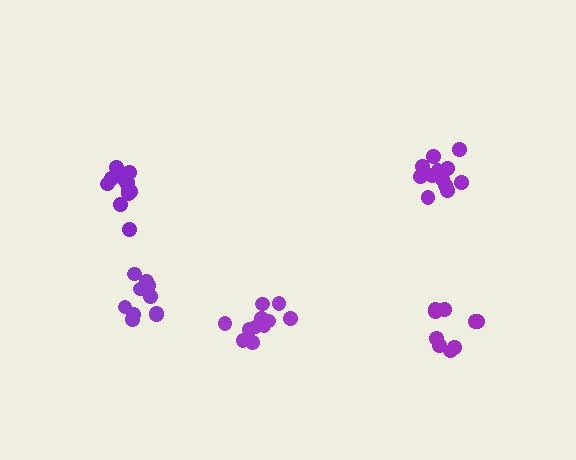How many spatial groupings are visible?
There are 5 spatial groupings.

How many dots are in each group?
Group 1: 11 dots, Group 2: 13 dots, Group 3: 13 dots, Group 4: 10 dots, Group 5: 10 dots (57 total).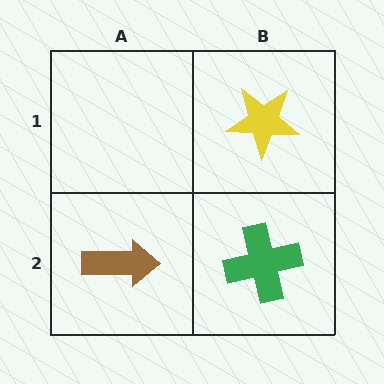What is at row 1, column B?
A yellow star.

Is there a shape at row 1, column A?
No, that cell is empty.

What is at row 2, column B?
A green cross.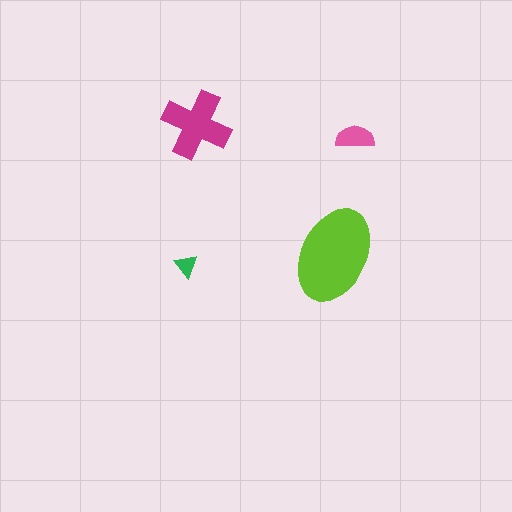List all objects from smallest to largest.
The green triangle, the pink semicircle, the magenta cross, the lime ellipse.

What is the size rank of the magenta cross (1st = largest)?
2nd.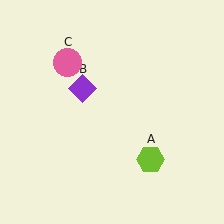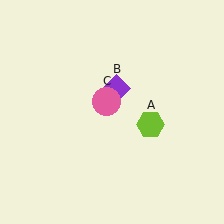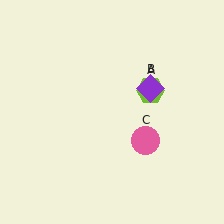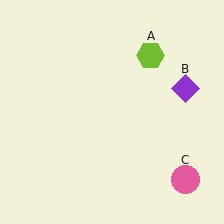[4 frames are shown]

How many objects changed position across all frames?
3 objects changed position: lime hexagon (object A), purple diamond (object B), pink circle (object C).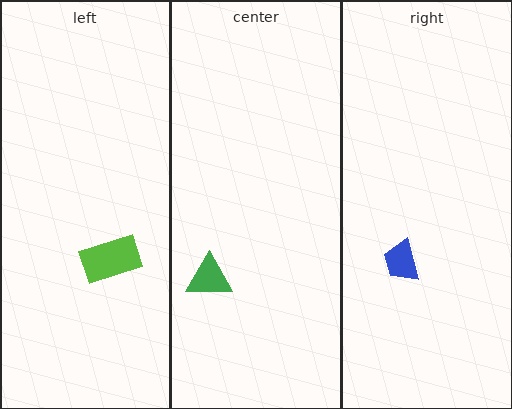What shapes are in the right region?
The blue trapezoid.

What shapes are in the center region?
The green triangle.